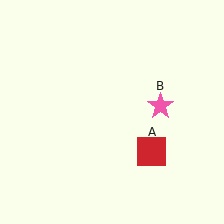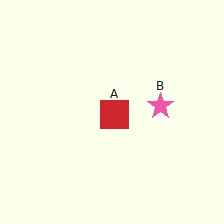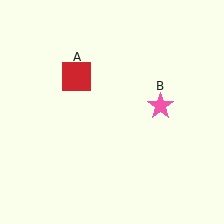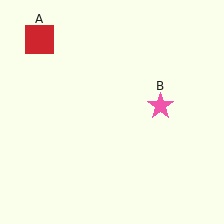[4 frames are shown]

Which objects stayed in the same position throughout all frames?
Pink star (object B) remained stationary.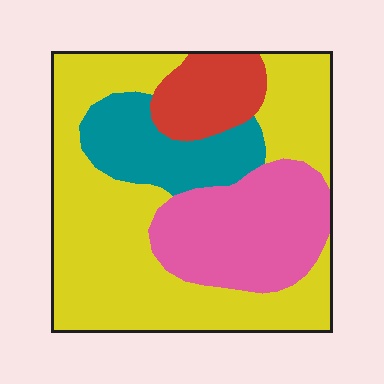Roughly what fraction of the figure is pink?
Pink takes up about one quarter (1/4) of the figure.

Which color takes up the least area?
Red, at roughly 10%.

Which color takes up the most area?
Yellow, at roughly 55%.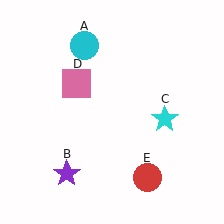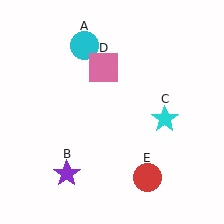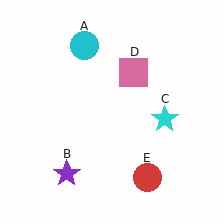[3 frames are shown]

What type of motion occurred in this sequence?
The pink square (object D) rotated clockwise around the center of the scene.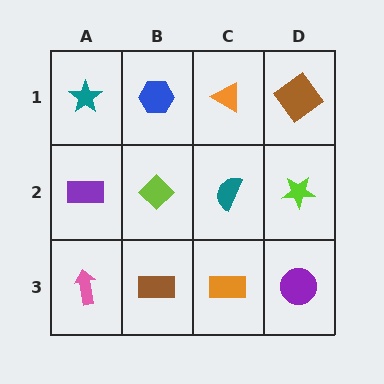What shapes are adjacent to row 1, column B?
A lime diamond (row 2, column B), a teal star (row 1, column A), an orange triangle (row 1, column C).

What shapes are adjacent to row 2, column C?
An orange triangle (row 1, column C), an orange rectangle (row 3, column C), a lime diamond (row 2, column B), a lime star (row 2, column D).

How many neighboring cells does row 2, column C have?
4.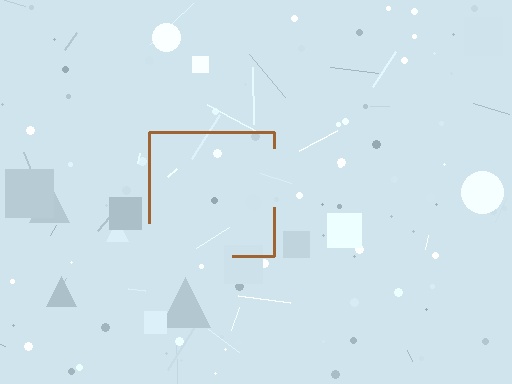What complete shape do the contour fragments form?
The contour fragments form a square.